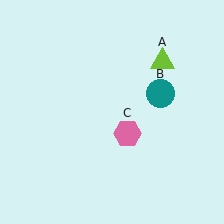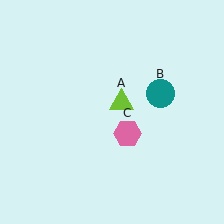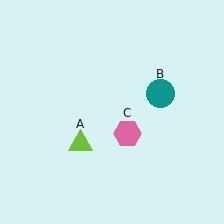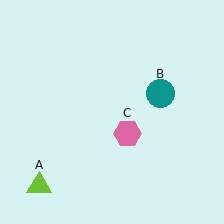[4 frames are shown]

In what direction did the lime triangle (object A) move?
The lime triangle (object A) moved down and to the left.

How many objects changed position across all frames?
1 object changed position: lime triangle (object A).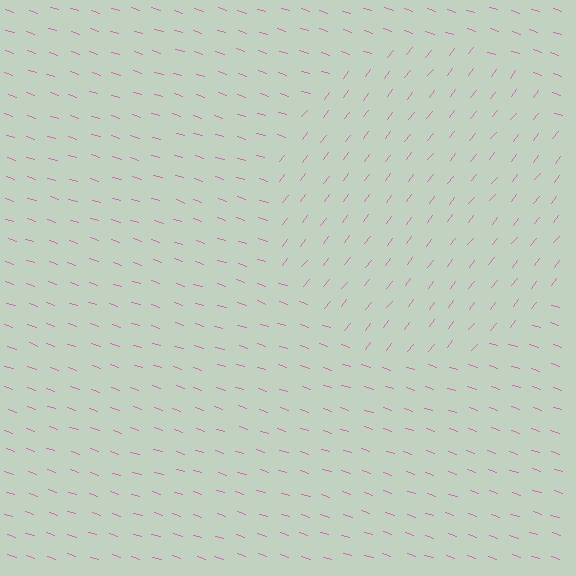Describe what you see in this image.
The image is filled with small pink line segments. A circle region in the image has lines oriented differently from the surrounding lines, creating a visible texture boundary.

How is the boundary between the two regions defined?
The boundary is defined purely by a change in line orientation (approximately 70 degrees difference). All lines are the same color and thickness.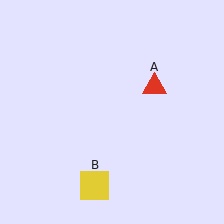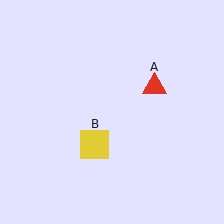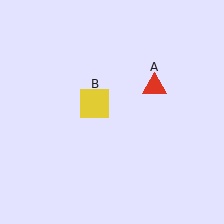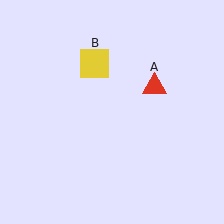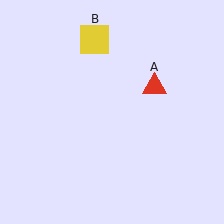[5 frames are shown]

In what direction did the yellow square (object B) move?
The yellow square (object B) moved up.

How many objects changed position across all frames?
1 object changed position: yellow square (object B).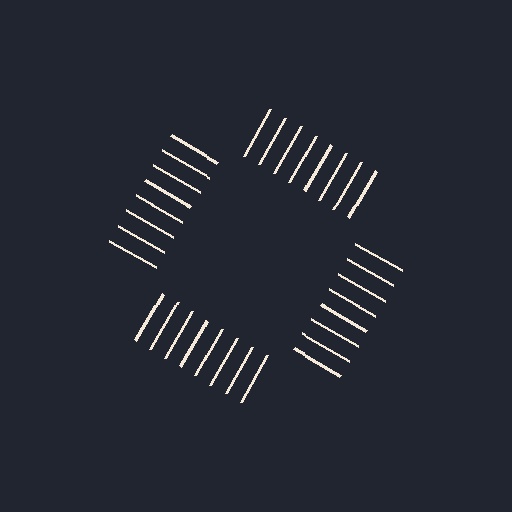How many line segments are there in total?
32 — 8 along each of the 4 edges.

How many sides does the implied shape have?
4 sides — the line-ends trace a square.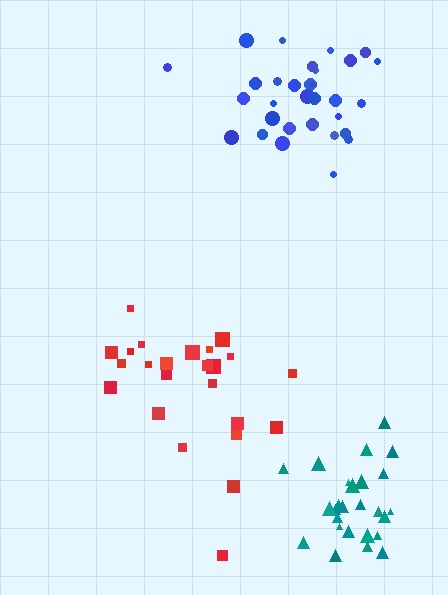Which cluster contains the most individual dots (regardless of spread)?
Blue (31).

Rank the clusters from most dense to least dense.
teal, blue, red.